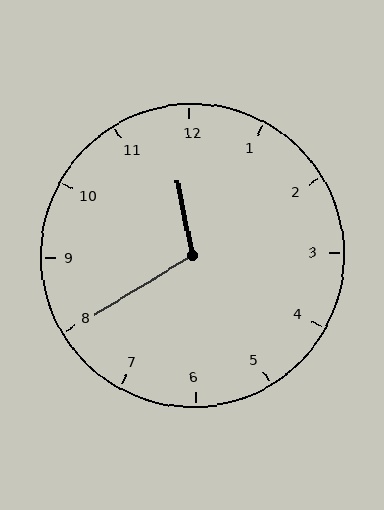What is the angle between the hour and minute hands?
Approximately 110 degrees.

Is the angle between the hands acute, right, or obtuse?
It is obtuse.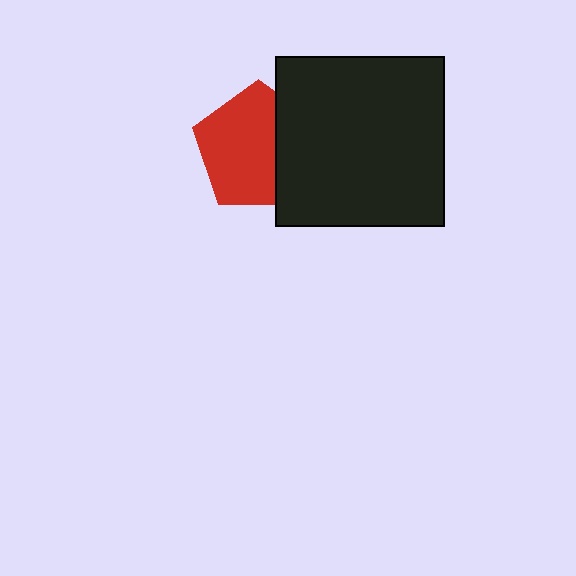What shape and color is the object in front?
The object in front is a black square.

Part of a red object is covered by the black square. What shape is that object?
It is a pentagon.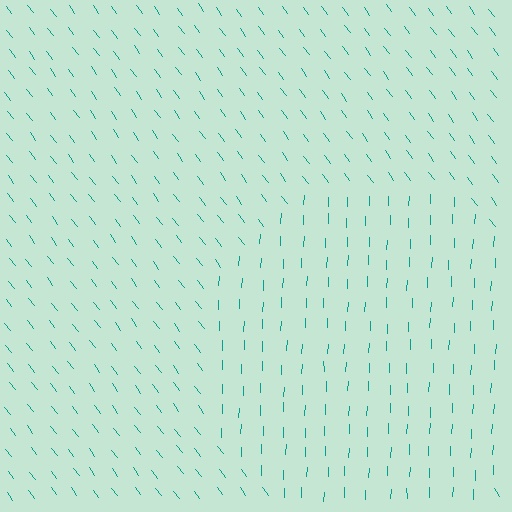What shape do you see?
I see a circle.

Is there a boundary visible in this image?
Yes, there is a texture boundary formed by a change in line orientation.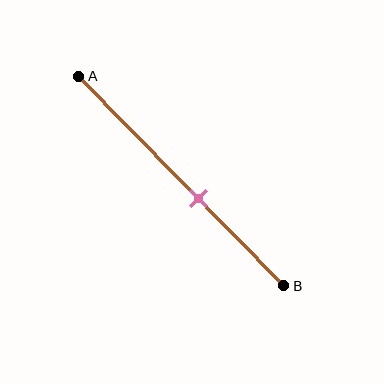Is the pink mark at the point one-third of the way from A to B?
No, the mark is at about 60% from A, not at the 33% one-third point.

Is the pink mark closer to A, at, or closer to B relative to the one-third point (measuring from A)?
The pink mark is closer to point B than the one-third point of segment AB.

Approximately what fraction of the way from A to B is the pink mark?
The pink mark is approximately 60% of the way from A to B.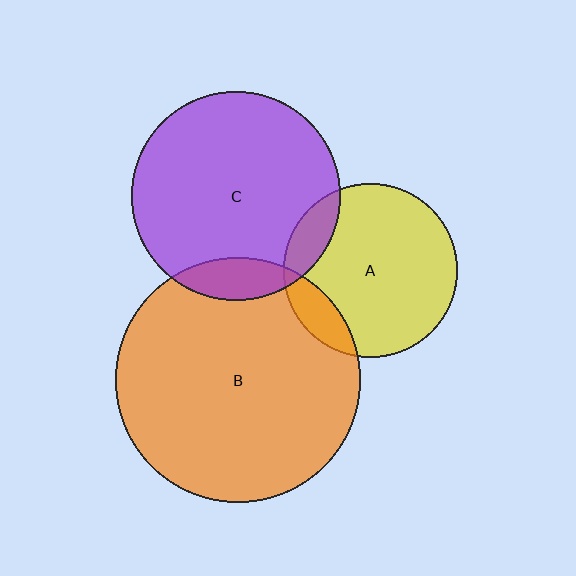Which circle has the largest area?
Circle B (orange).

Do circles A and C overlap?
Yes.